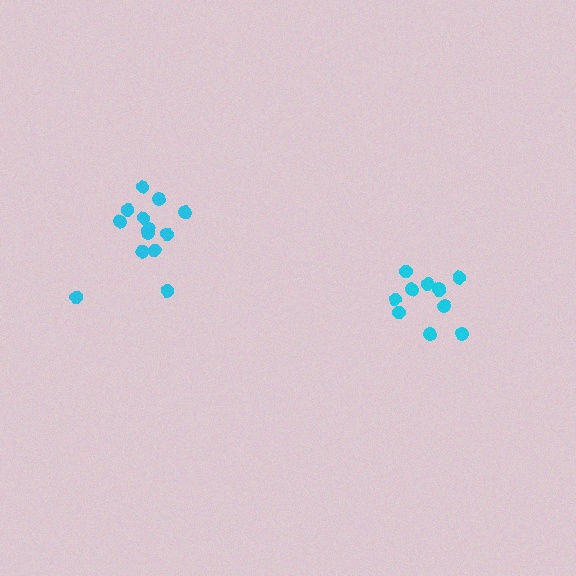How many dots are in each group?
Group 1: 11 dots, Group 2: 13 dots (24 total).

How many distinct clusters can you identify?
There are 2 distinct clusters.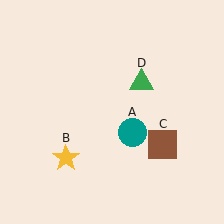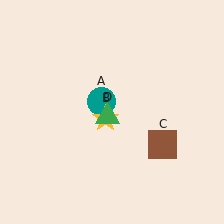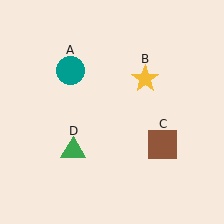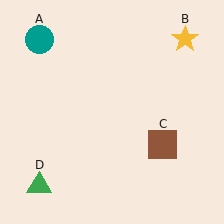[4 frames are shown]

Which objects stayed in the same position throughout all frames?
Brown square (object C) remained stationary.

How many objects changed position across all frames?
3 objects changed position: teal circle (object A), yellow star (object B), green triangle (object D).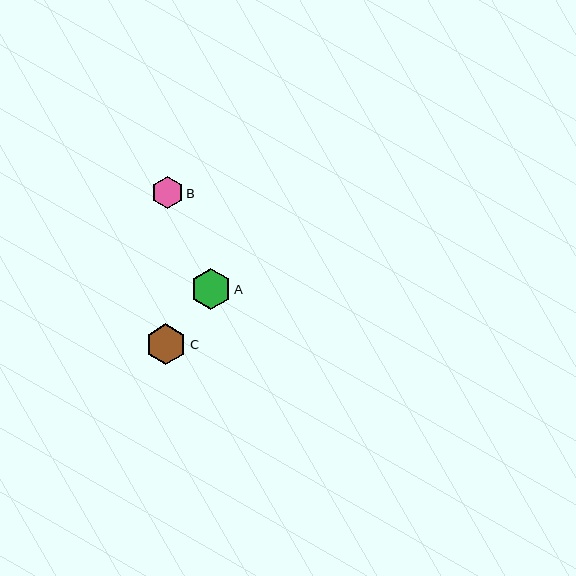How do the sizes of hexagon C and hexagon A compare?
Hexagon C and hexagon A are approximately the same size.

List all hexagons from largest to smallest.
From largest to smallest: C, A, B.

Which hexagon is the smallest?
Hexagon B is the smallest with a size of approximately 32 pixels.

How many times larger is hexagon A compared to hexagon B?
Hexagon A is approximately 1.3 times the size of hexagon B.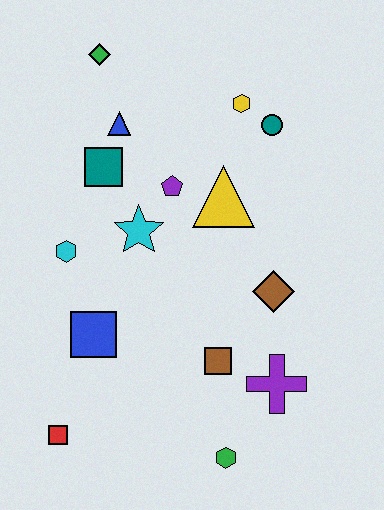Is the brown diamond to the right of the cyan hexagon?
Yes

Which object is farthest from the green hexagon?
The green diamond is farthest from the green hexagon.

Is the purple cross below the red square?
No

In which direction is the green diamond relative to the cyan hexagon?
The green diamond is above the cyan hexagon.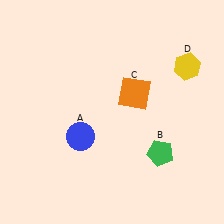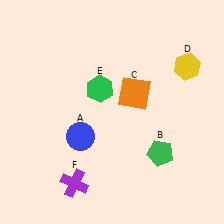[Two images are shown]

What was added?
A green hexagon (E), a purple cross (F) were added in Image 2.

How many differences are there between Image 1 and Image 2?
There are 2 differences between the two images.